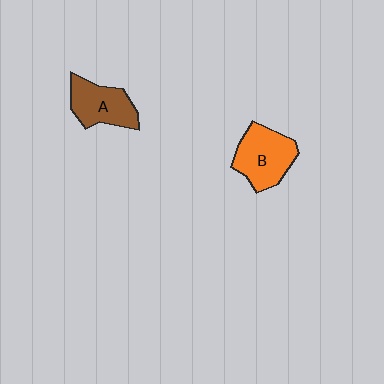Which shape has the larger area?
Shape B (orange).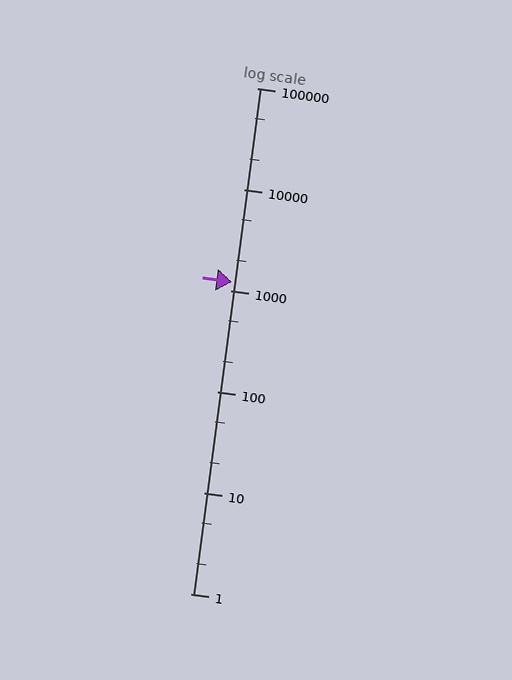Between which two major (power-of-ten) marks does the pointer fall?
The pointer is between 1000 and 10000.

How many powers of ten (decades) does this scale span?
The scale spans 5 decades, from 1 to 100000.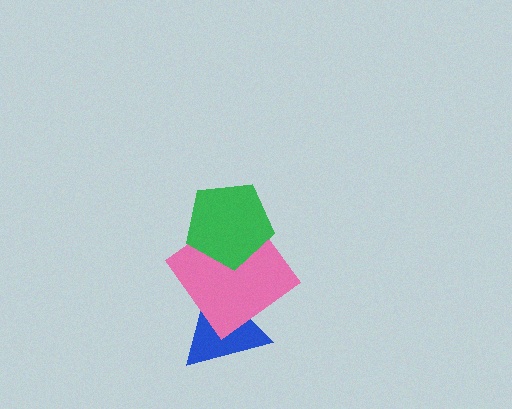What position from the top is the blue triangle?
The blue triangle is 3rd from the top.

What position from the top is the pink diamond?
The pink diamond is 2nd from the top.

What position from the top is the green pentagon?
The green pentagon is 1st from the top.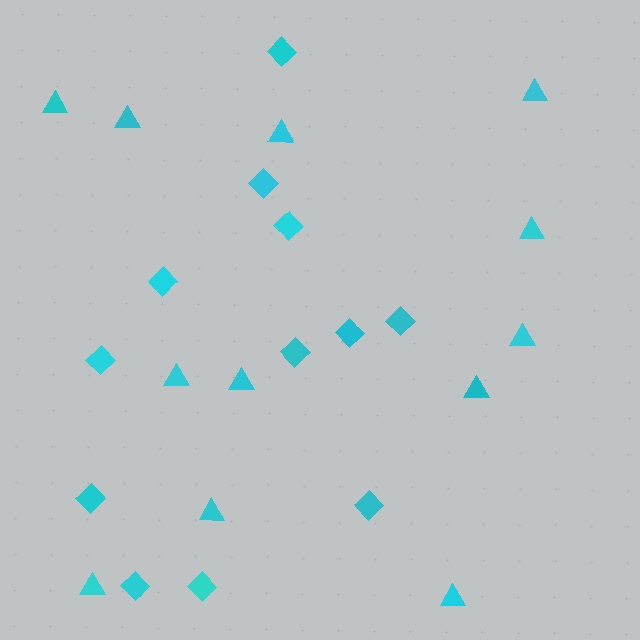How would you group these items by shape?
There are 2 groups: one group of diamonds (12) and one group of triangles (12).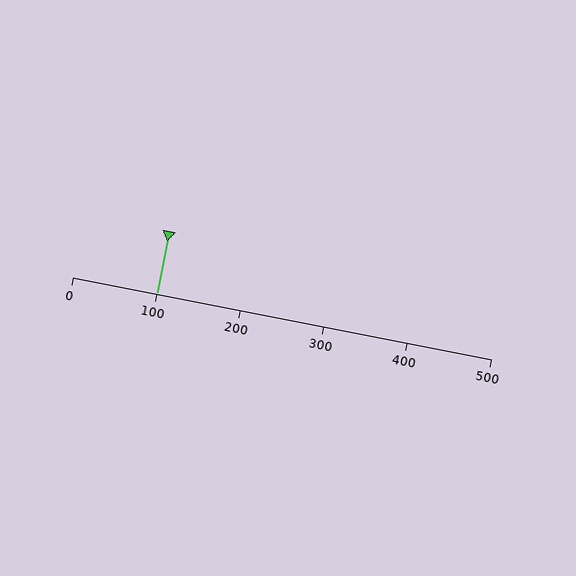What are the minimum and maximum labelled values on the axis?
The axis runs from 0 to 500.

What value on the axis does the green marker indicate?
The marker indicates approximately 100.